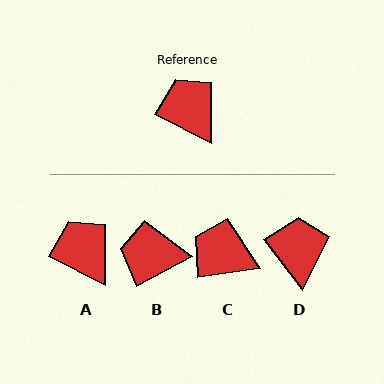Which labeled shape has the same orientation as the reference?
A.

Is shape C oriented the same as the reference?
No, it is off by about 34 degrees.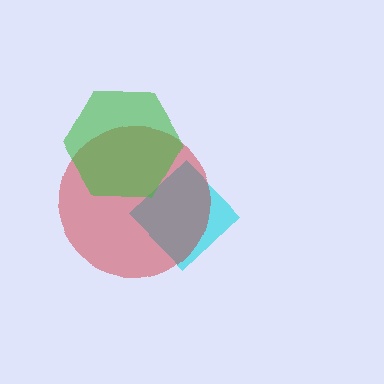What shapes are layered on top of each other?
The layered shapes are: a cyan diamond, a red circle, a green hexagon.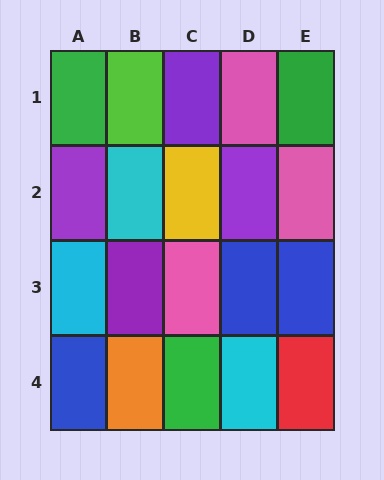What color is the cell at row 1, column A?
Green.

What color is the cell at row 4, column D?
Cyan.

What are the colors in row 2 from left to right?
Purple, cyan, yellow, purple, pink.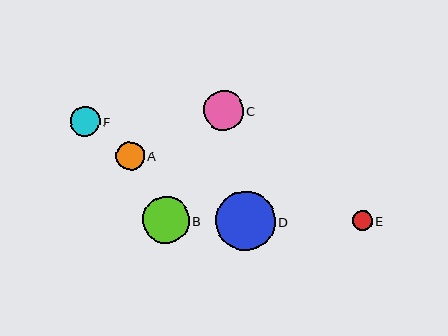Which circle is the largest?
Circle D is the largest with a size of approximately 60 pixels.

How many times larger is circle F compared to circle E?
Circle F is approximately 1.5 times the size of circle E.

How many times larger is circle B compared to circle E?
Circle B is approximately 2.3 times the size of circle E.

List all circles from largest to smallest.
From largest to smallest: D, B, C, F, A, E.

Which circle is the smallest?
Circle E is the smallest with a size of approximately 20 pixels.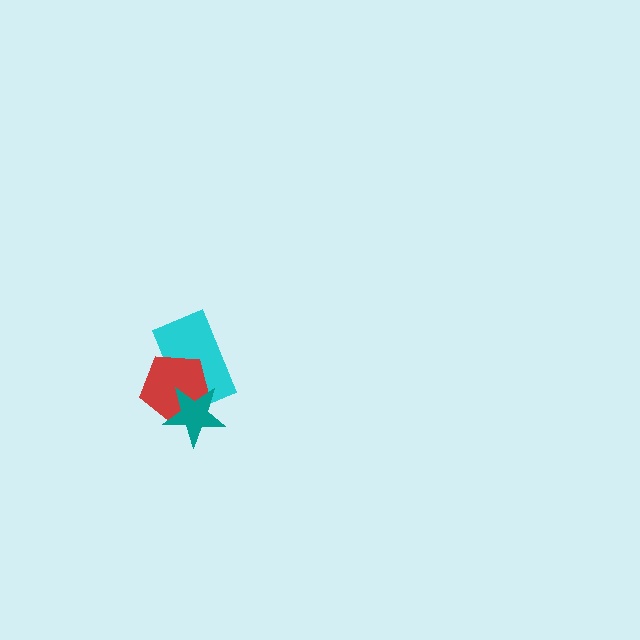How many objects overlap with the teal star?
2 objects overlap with the teal star.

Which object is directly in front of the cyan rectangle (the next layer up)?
The red pentagon is directly in front of the cyan rectangle.